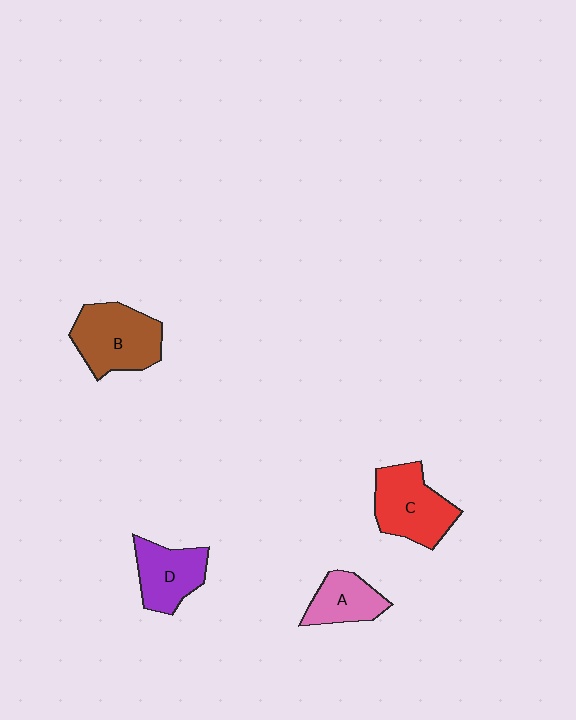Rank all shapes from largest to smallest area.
From largest to smallest: B (brown), C (red), D (purple), A (pink).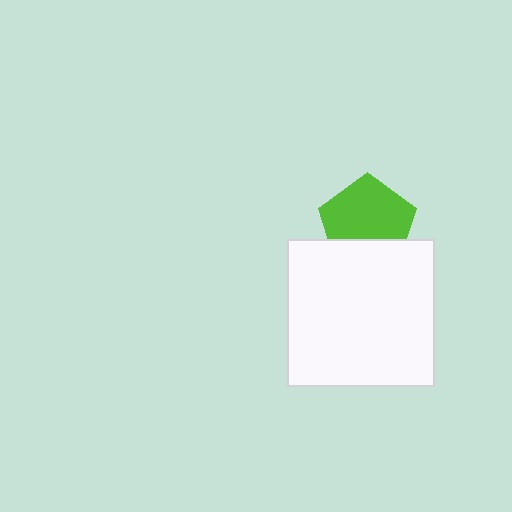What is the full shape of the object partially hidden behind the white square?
The partially hidden object is a lime pentagon.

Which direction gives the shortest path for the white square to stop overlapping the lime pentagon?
Moving down gives the shortest separation.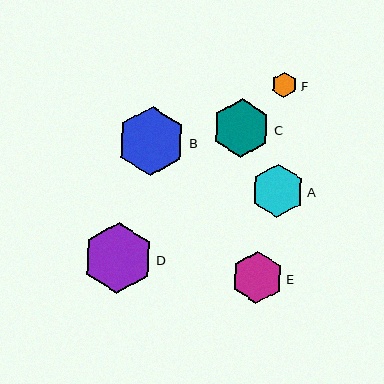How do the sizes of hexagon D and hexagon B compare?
Hexagon D and hexagon B are approximately the same size.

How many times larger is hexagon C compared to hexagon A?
Hexagon C is approximately 1.1 times the size of hexagon A.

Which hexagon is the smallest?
Hexagon F is the smallest with a size of approximately 25 pixels.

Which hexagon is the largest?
Hexagon D is the largest with a size of approximately 71 pixels.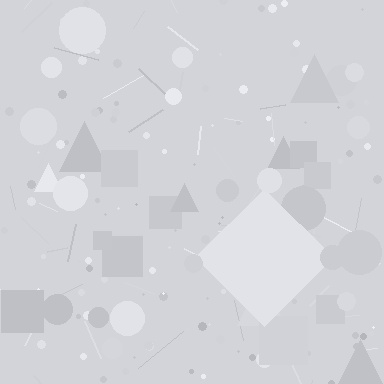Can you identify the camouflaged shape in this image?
The camouflaged shape is a diamond.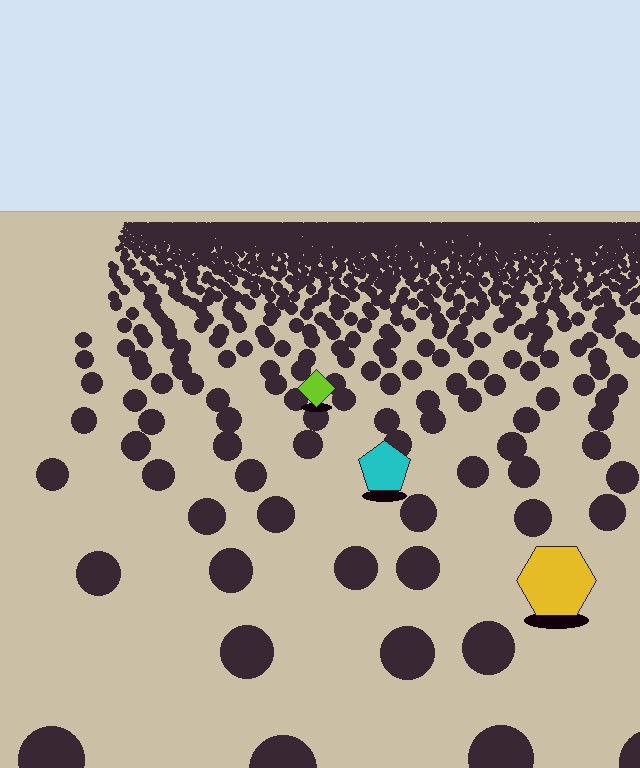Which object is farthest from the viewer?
The lime diamond is farthest from the viewer. It appears smaller and the ground texture around it is denser.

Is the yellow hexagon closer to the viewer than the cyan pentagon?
Yes. The yellow hexagon is closer — you can tell from the texture gradient: the ground texture is coarser near it.